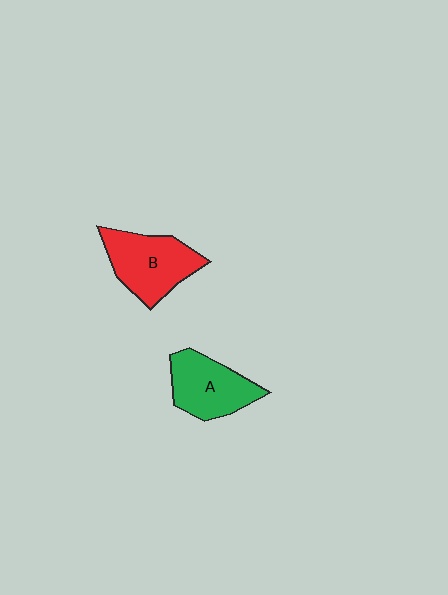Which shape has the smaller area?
Shape A (green).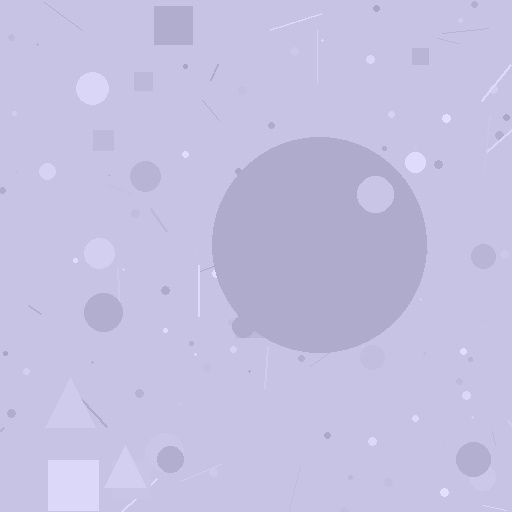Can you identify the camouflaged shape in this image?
The camouflaged shape is a circle.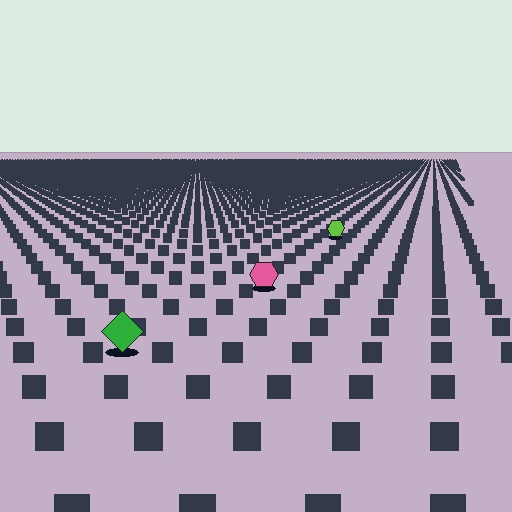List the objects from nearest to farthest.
From nearest to farthest: the green diamond, the pink hexagon, the lime hexagon.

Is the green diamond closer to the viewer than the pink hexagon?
Yes. The green diamond is closer — you can tell from the texture gradient: the ground texture is coarser near it.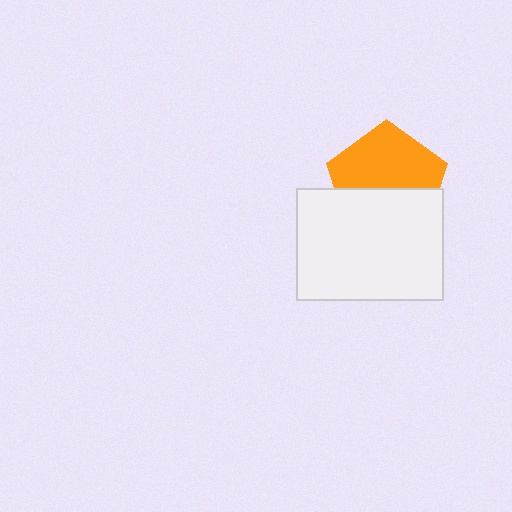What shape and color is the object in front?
The object in front is a white rectangle.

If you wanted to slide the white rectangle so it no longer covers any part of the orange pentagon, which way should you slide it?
Slide it down — that is the most direct way to separate the two shapes.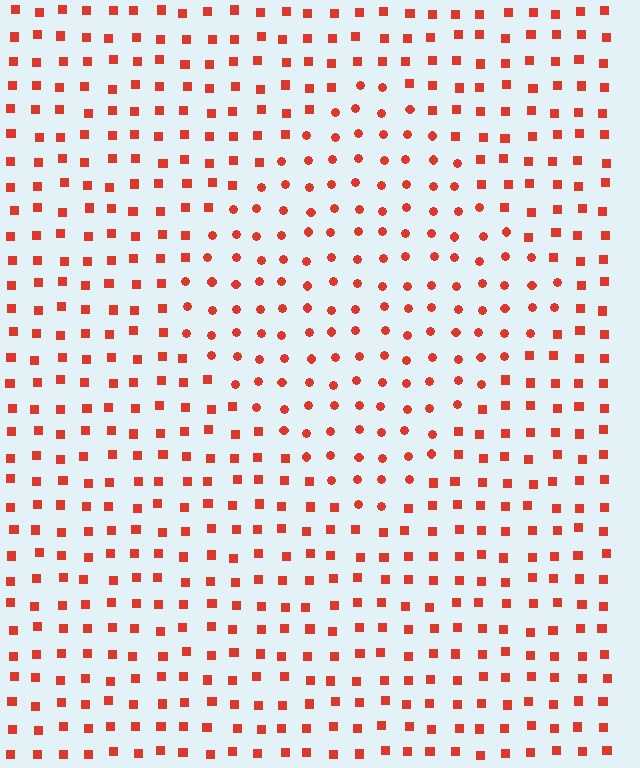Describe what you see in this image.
The image is filled with small red elements arranged in a uniform grid. A diamond-shaped region contains circles, while the surrounding area contains squares. The boundary is defined purely by the change in element shape.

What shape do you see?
I see a diamond.